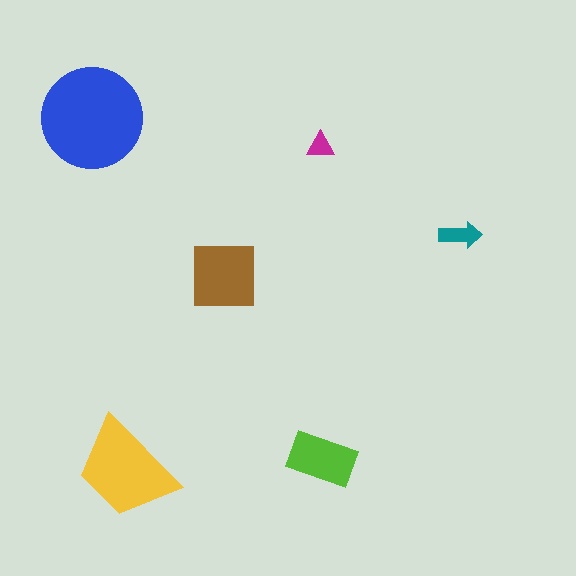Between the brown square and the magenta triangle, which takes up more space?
The brown square.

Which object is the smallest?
The magenta triangle.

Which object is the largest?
The blue circle.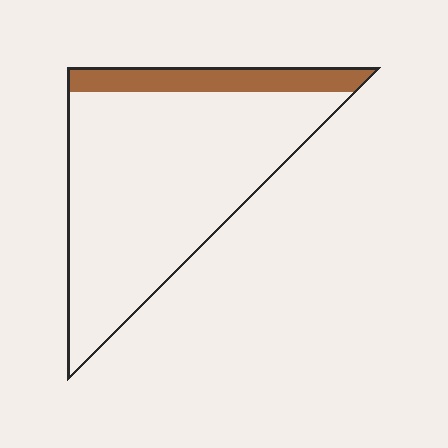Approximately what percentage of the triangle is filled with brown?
Approximately 15%.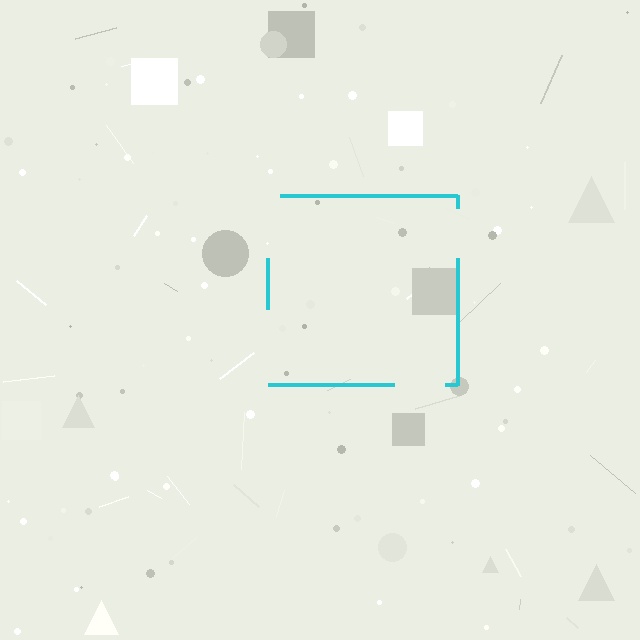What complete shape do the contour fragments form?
The contour fragments form a square.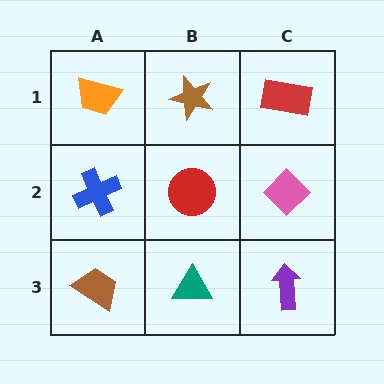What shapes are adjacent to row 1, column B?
A red circle (row 2, column B), an orange trapezoid (row 1, column A), a red rectangle (row 1, column C).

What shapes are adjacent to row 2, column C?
A red rectangle (row 1, column C), a purple arrow (row 3, column C), a red circle (row 2, column B).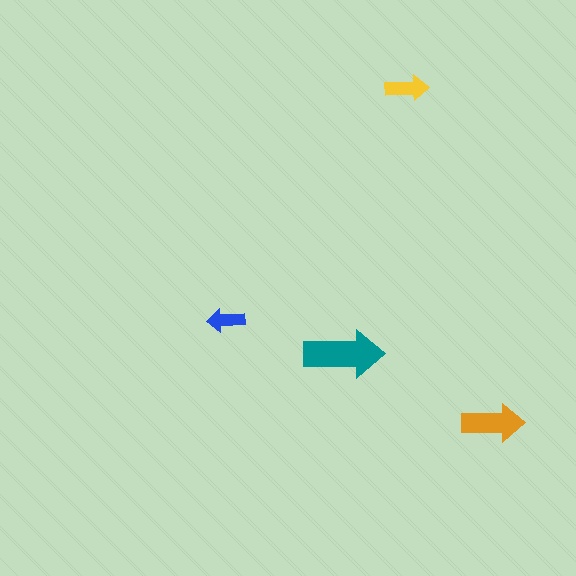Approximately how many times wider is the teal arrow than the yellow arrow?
About 2 times wider.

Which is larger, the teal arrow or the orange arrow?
The teal one.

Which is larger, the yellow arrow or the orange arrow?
The orange one.